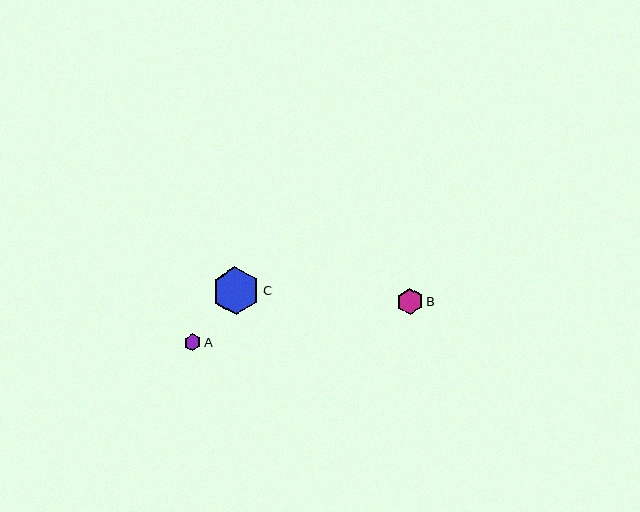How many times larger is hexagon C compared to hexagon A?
Hexagon C is approximately 2.9 times the size of hexagon A.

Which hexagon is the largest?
Hexagon C is the largest with a size of approximately 48 pixels.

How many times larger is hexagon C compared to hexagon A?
Hexagon C is approximately 2.9 times the size of hexagon A.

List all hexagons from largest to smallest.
From largest to smallest: C, B, A.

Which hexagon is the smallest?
Hexagon A is the smallest with a size of approximately 17 pixels.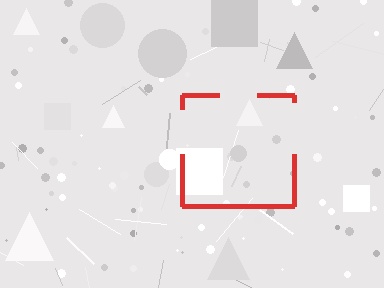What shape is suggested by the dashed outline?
The dashed outline suggests a square.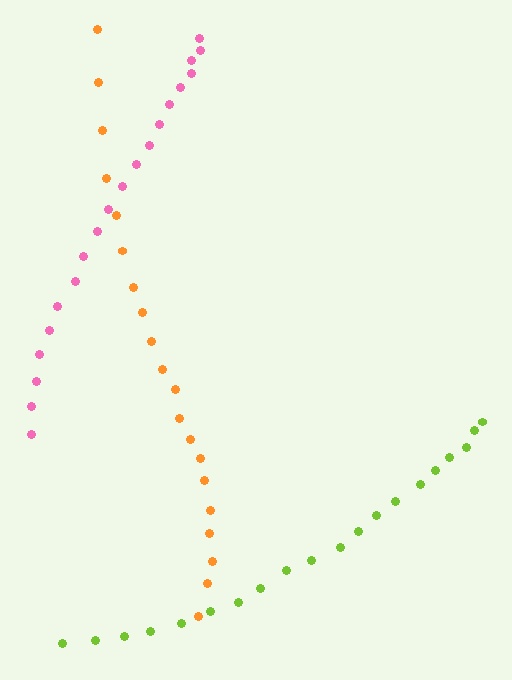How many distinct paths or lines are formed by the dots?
There are 3 distinct paths.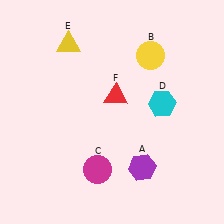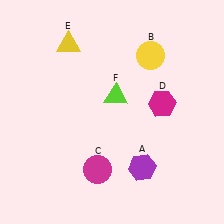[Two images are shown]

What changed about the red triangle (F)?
In Image 1, F is red. In Image 2, it changed to lime.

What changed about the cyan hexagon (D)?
In Image 1, D is cyan. In Image 2, it changed to magenta.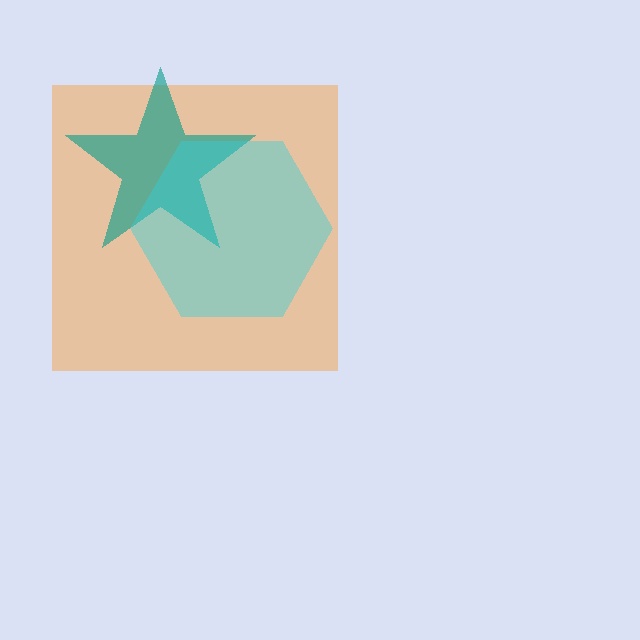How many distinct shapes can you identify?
There are 3 distinct shapes: an orange square, a teal star, a cyan hexagon.